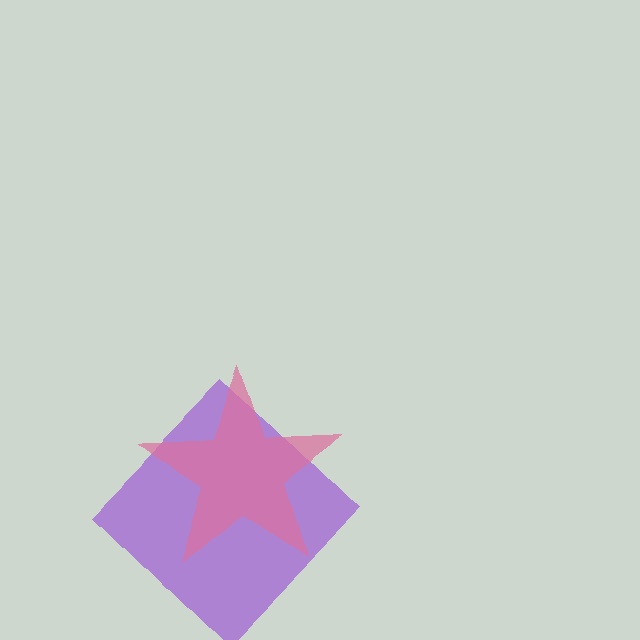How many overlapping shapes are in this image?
There are 2 overlapping shapes in the image.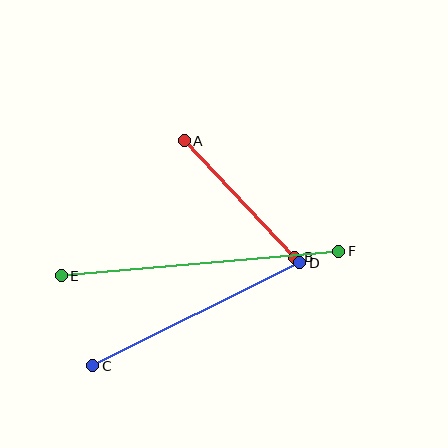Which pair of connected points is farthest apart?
Points E and F are farthest apart.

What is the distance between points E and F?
The distance is approximately 279 pixels.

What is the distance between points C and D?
The distance is approximately 231 pixels.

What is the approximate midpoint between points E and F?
The midpoint is at approximately (200, 263) pixels.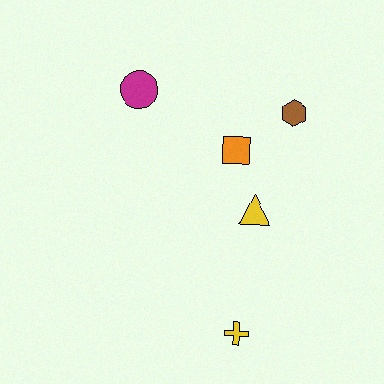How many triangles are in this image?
There is 1 triangle.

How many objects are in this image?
There are 5 objects.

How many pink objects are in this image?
There are no pink objects.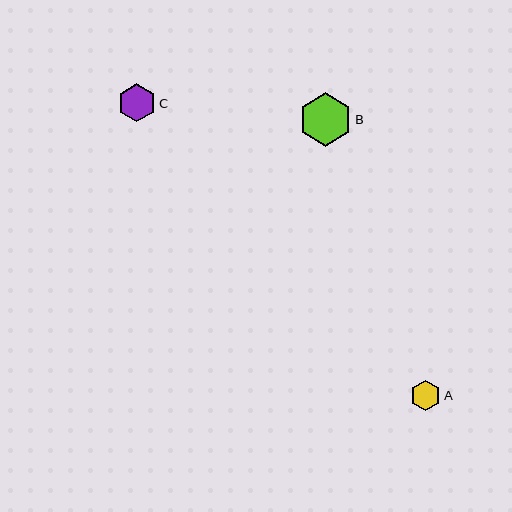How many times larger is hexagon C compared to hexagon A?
Hexagon C is approximately 1.2 times the size of hexagon A.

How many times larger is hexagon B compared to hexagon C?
Hexagon B is approximately 1.4 times the size of hexagon C.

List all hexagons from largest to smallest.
From largest to smallest: B, C, A.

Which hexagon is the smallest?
Hexagon A is the smallest with a size of approximately 30 pixels.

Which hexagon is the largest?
Hexagon B is the largest with a size of approximately 54 pixels.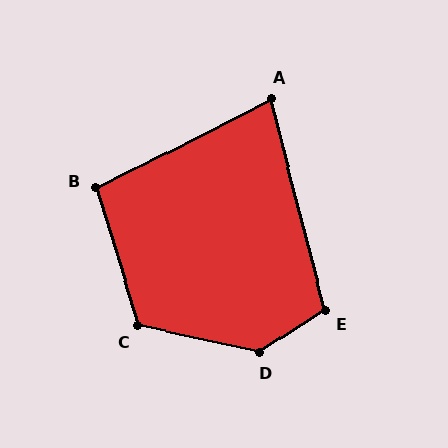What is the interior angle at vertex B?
Approximately 100 degrees (obtuse).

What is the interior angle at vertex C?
Approximately 119 degrees (obtuse).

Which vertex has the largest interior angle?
D, at approximately 135 degrees.